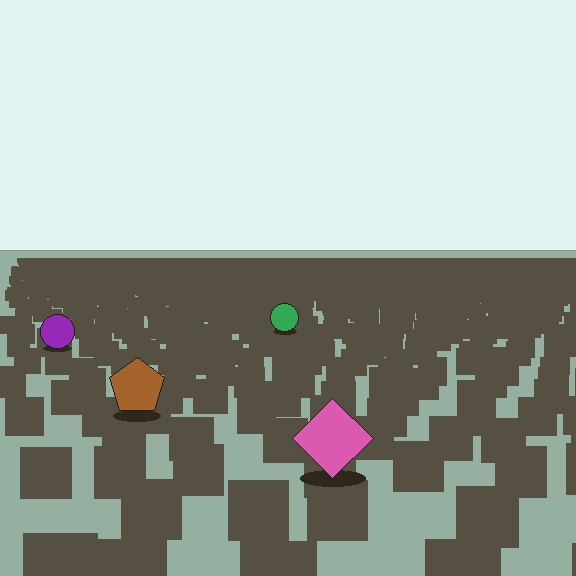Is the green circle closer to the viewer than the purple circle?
No. The purple circle is closer — you can tell from the texture gradient: the ground texture is coarser near it.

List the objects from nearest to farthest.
From nearest to farthest: the pink diamond, the brown pentagon, the purple circle, the green circle.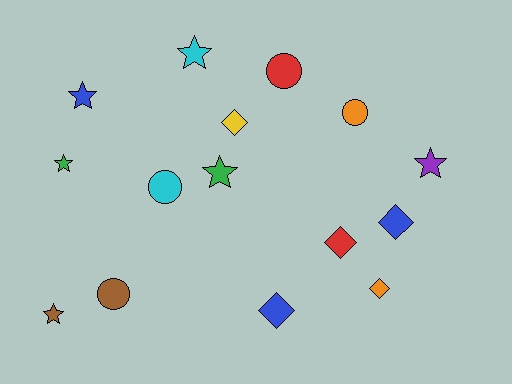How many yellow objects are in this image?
There is 1 yellow object.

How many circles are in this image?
There are 4 circles.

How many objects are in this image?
There are 15 objects.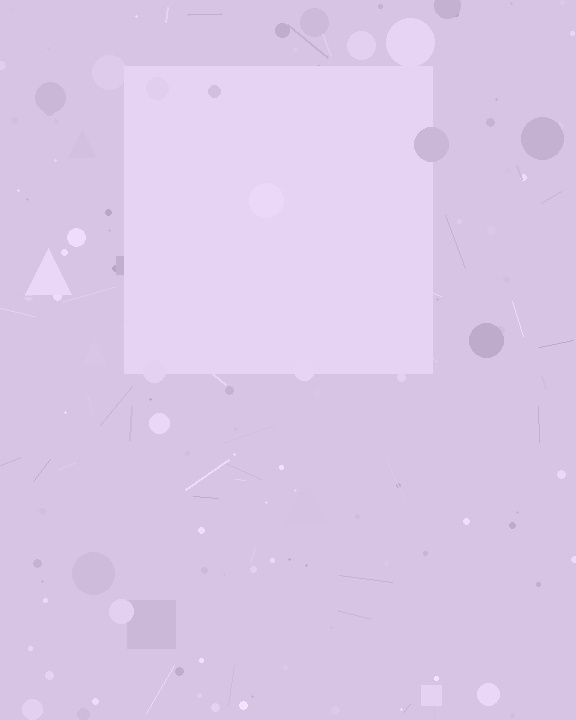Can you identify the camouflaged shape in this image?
The camouflaged shape is a square.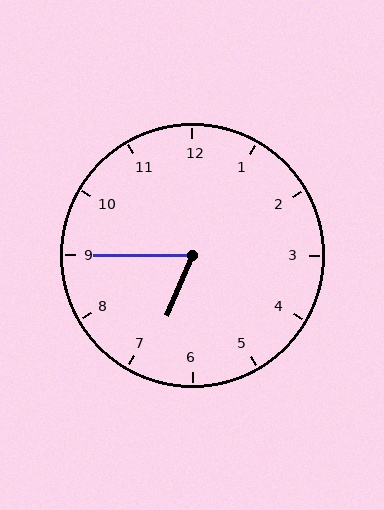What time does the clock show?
6:45.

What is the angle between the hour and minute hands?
Approximately 68 degrees.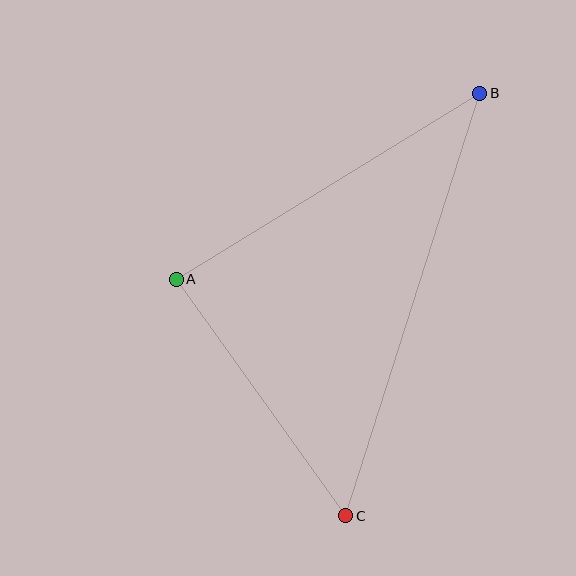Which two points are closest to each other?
Points A and C are closest to each other.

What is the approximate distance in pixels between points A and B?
The distance between A and B is approximately 356 pixels.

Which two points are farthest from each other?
Points B and C are farthest from each other.